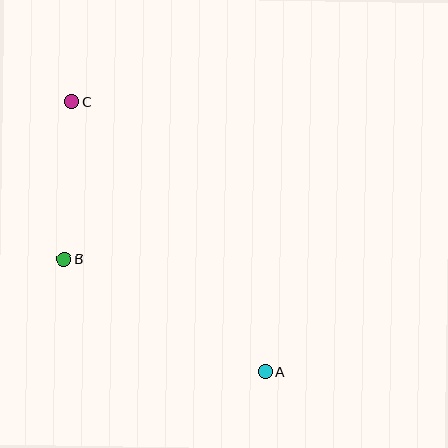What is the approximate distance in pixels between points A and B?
The distance between A and B is approximately 230 pixels.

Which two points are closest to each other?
Points B and C are closest to each other.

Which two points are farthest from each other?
Points A and C are farthest from each other.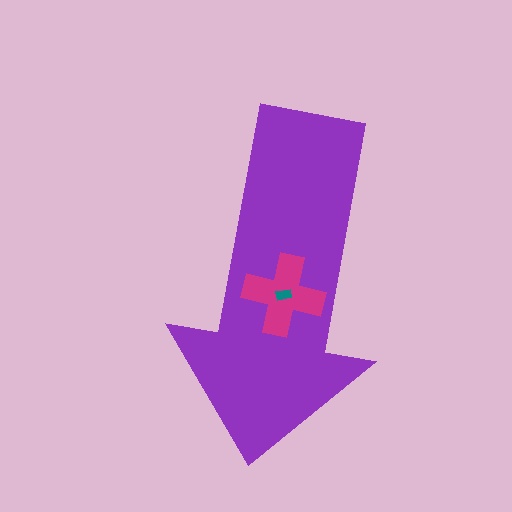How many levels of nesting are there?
3.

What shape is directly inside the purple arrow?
The magenta cross.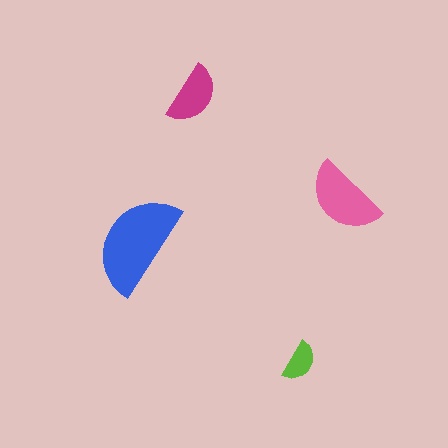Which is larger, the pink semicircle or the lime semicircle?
The pink one.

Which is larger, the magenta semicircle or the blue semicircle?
The blue one.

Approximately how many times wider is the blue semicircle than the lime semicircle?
About 2.5 times wider.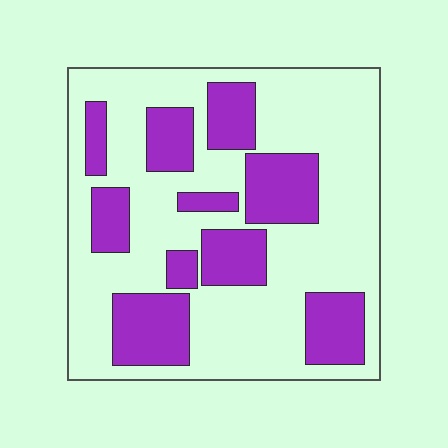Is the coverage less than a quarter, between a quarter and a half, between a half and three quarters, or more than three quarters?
Between a quarter and a half.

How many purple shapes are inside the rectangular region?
10.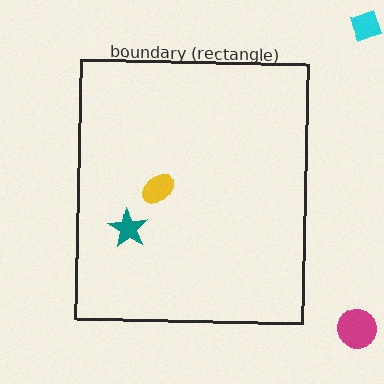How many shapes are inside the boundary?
2 inside, 2 outside.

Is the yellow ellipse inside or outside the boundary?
Inside.